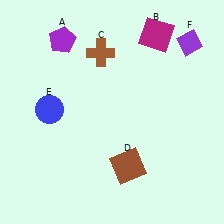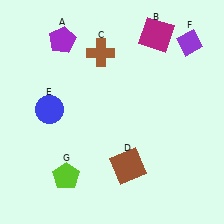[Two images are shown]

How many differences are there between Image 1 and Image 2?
There is 1 difference between the two images.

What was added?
A lime pentagon (G) was added in Image 2.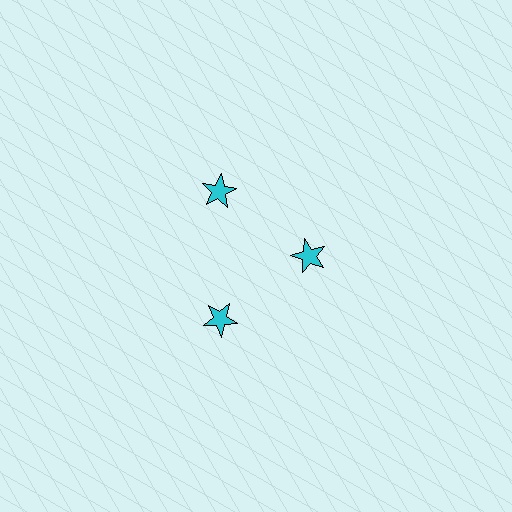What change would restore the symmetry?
The symmetry would be restored by moving it outward, back onto the ring so that all 3 stars sit at equal angles and equal distance from the center.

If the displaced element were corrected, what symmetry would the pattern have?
It would have 3-fold rotational symmetry — the pattern would map onto itself every 120 degrees.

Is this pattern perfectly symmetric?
No. The 3 cyan stars are arranged in a ring, but one element near the 3 o'clock position is pulled inward toward the center, breaking the 3-fold rotational symmetry.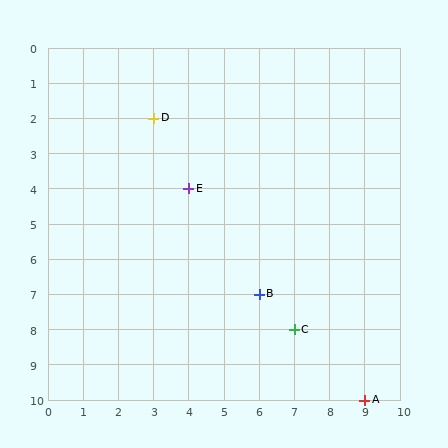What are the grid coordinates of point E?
Point E is at grid coordinates (4, 4).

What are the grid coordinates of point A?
Point A is at grid coordinates (9, 10).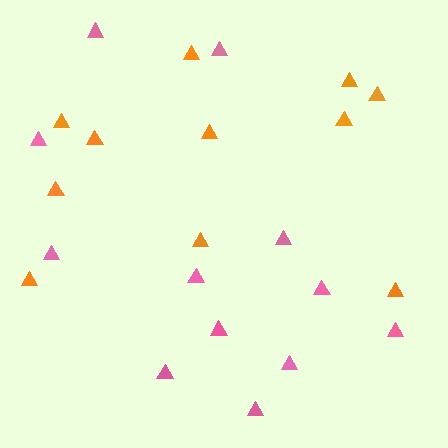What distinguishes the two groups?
There are 2 groups: one group of orange triangles (11) and one group of pink triangles (12).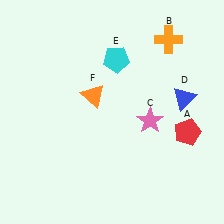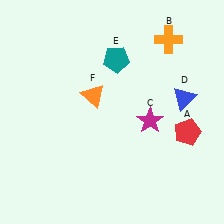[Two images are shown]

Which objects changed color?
C changed from pink to magenta. E changed from cyan to teal.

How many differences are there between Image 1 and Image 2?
There are 2 differences between the two images.